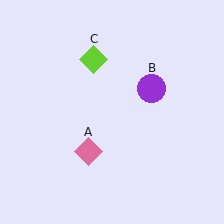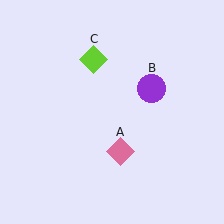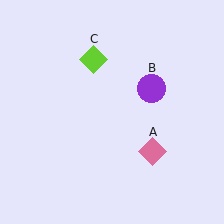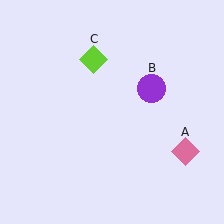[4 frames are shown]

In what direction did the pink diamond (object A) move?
The pink diamond (object A) moved right.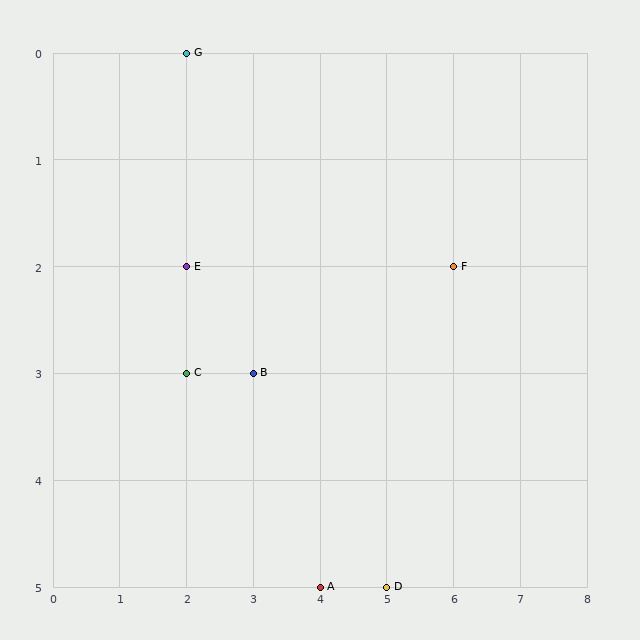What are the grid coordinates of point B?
Point B is at grid coordinates (3, 3).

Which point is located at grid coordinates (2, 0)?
Point G is at (2, 0).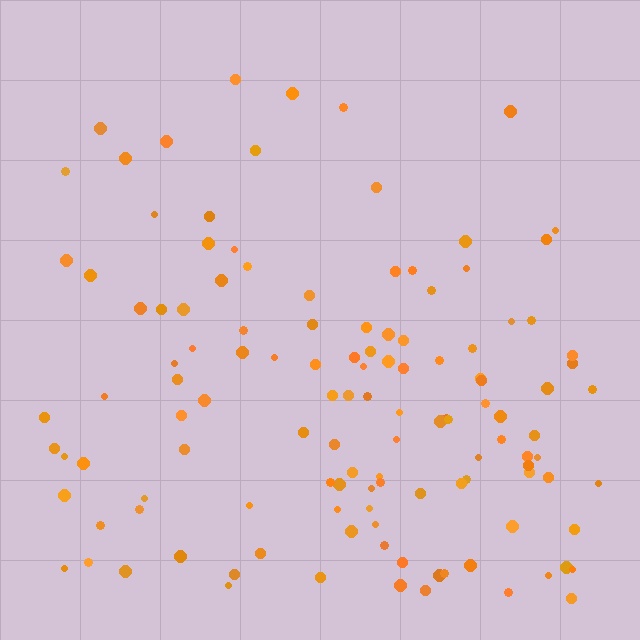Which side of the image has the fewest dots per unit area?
The top.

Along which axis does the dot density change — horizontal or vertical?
Vertical.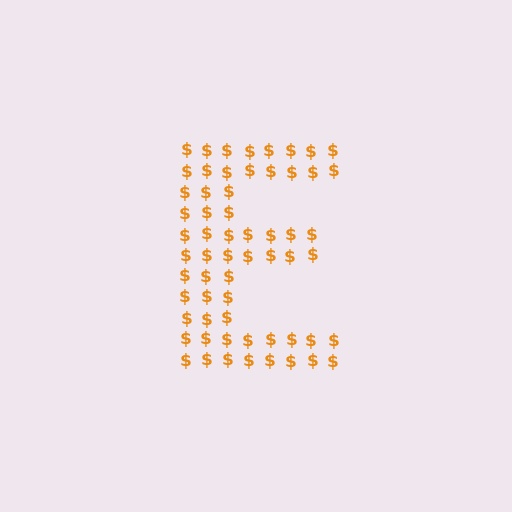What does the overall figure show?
The overall figure shows the letter E.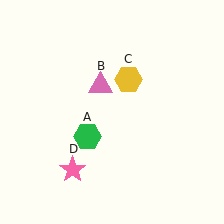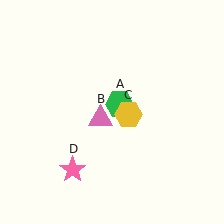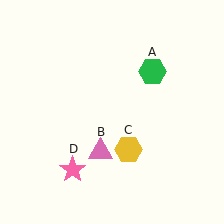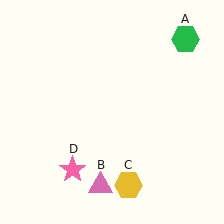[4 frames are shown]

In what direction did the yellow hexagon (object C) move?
The yellow hexagon (object C) moved down.